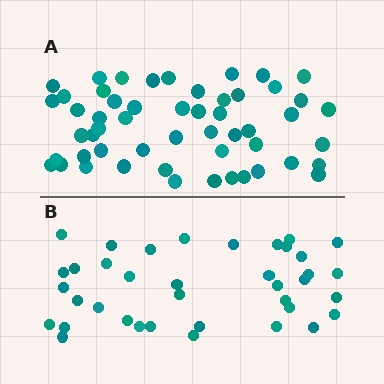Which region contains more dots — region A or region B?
Region A (the top region) has more dots.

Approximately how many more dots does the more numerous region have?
Region A has approximately 15 more dots than region B.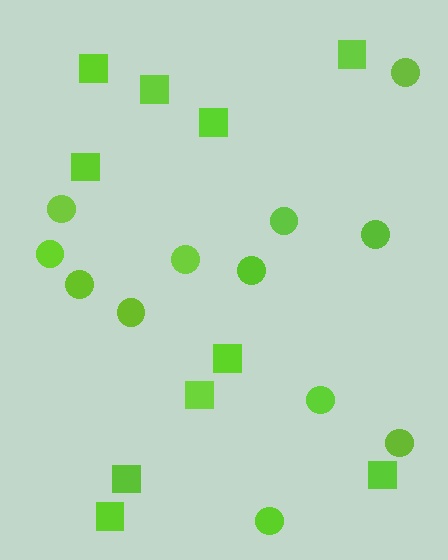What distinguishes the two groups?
There are 2 groups: one group of squares (10) and one group of circles (12).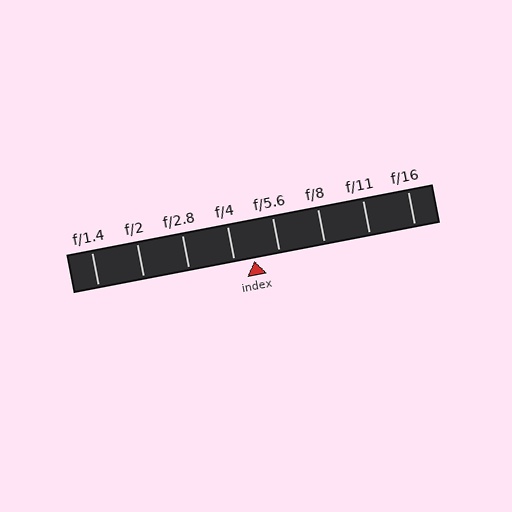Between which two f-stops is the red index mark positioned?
The index mark is between f/4 and f/5.6.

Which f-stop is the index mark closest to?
The index mark is closest to f/4.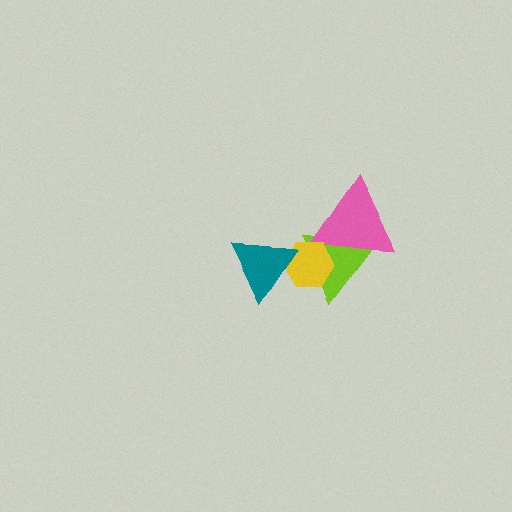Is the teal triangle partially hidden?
No, no other shape covers it.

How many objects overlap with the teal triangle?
2 objects overlap with the teal triangle.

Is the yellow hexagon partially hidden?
Yes, it is partially covered by another shape.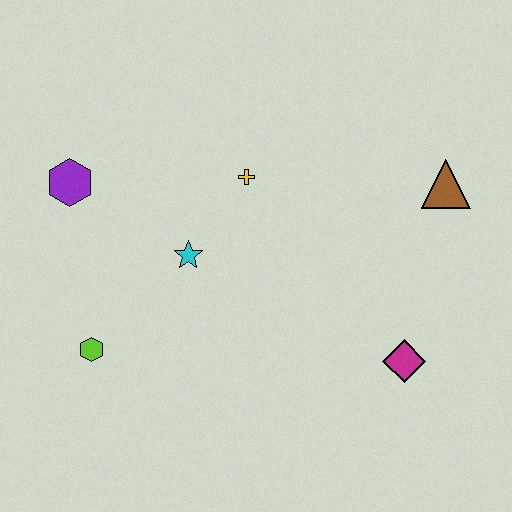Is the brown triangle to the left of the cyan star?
No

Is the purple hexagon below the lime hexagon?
No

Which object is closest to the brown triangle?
The magenta diamond is closest to the brown triangle.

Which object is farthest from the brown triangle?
The lime hexagon is farthest from the brown triangle.